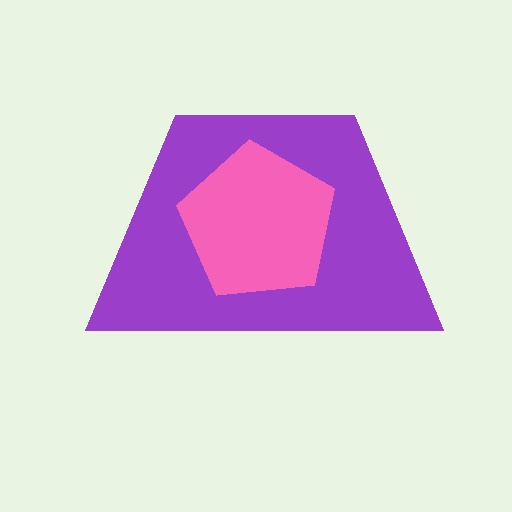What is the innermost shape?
The pink pentagon.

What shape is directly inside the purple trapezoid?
The pink pentagon.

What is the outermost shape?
The purple trapezoid.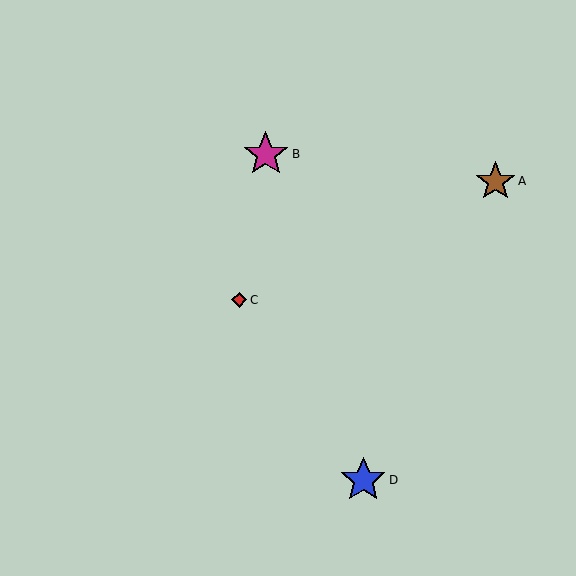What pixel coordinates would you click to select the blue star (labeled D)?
Click at (363, 480) to select the blue star D.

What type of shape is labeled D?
Shape D is a blue star.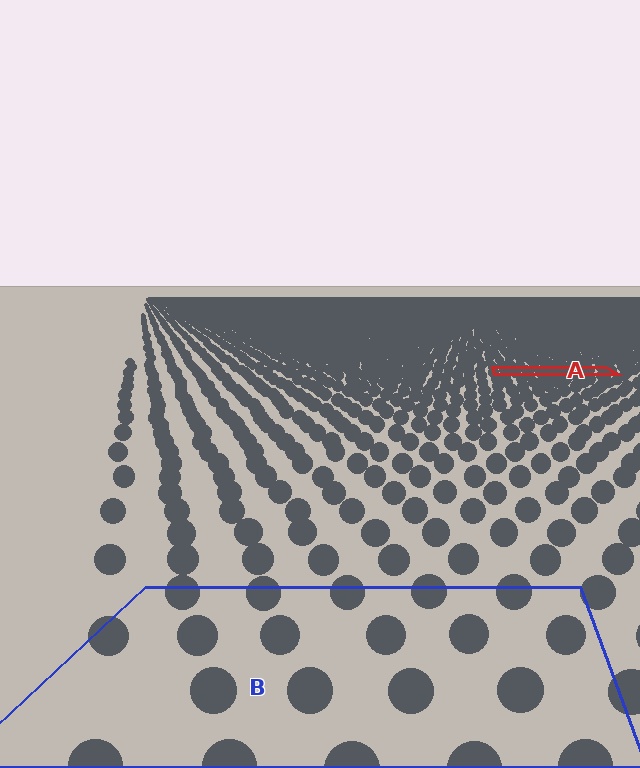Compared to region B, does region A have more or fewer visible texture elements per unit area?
Region A has more texture elements per unit area — they are packed more densely because it is farther away.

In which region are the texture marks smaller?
The texture marks are smaller in region A, because it is farther away.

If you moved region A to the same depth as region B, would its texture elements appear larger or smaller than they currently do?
They would appear larger. At a closer depth, the same texture elements are projected at a bigger on-screen size.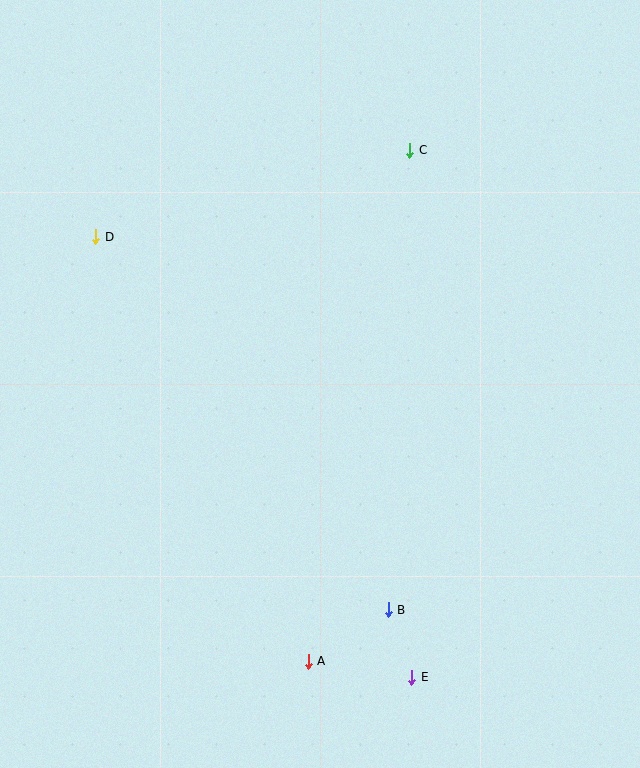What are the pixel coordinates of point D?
Point D is at (96, 237).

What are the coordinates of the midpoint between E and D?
The midpoint between E and D is at (254, 457).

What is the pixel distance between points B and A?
The distance between B and A is 95 pixels.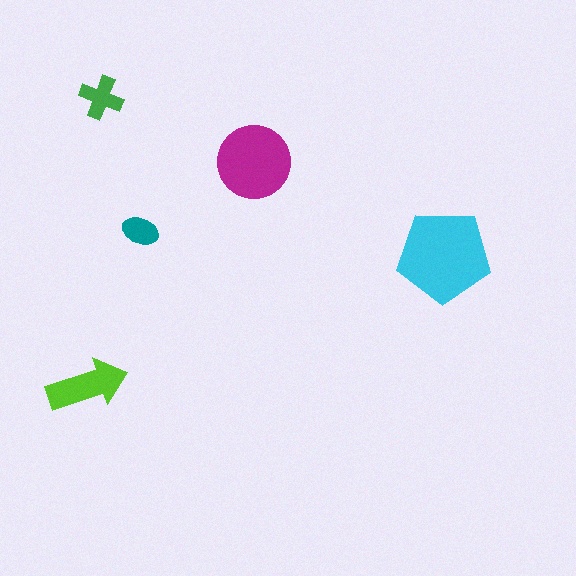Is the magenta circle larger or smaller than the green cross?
Larger.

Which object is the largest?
The cyan pentagon.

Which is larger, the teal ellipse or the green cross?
The green cross.